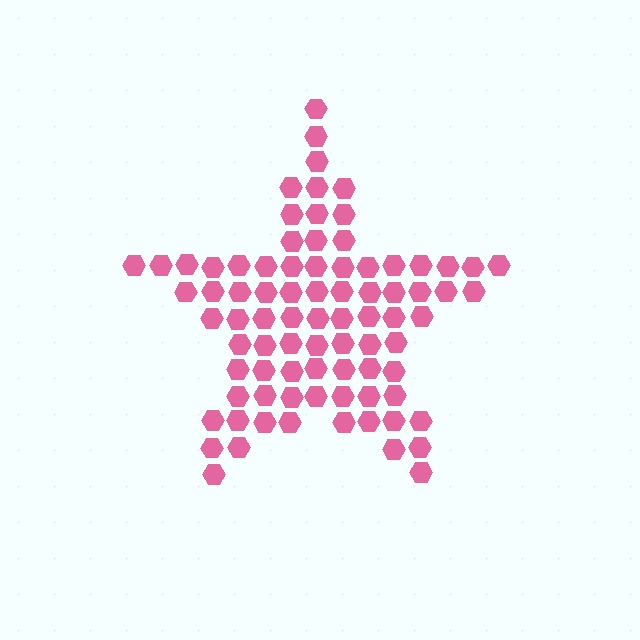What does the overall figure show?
The overall figure shows a star.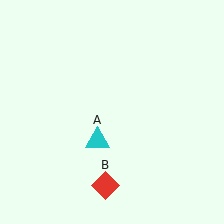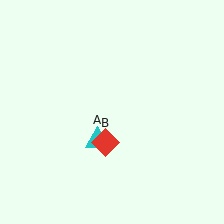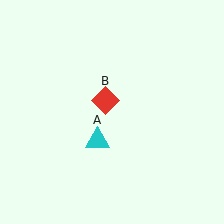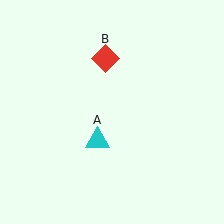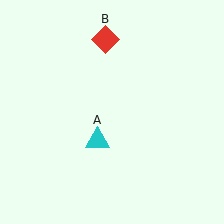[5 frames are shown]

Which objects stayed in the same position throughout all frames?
Cyan triangle (object A) remained stationary.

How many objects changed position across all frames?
1 object changed position: red diamond (object B).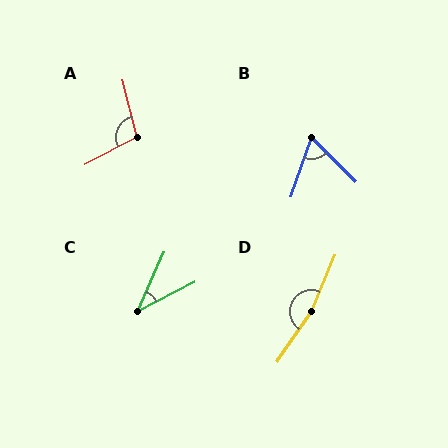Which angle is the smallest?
C, at approximately 39 degrees.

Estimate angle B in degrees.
Approximately 63 degrees.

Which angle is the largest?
D, at approximately 168 degrees.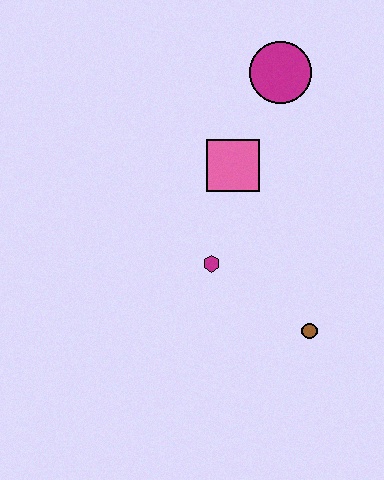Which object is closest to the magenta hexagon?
The pink square is closest to the magenta hexagon.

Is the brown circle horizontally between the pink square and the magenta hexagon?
No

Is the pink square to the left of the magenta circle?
Yes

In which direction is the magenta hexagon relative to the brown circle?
The magenta hexagon is to the left of the brown circle.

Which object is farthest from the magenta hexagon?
The magenta circle is farthest from the magenta hexagon.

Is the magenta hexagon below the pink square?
Yes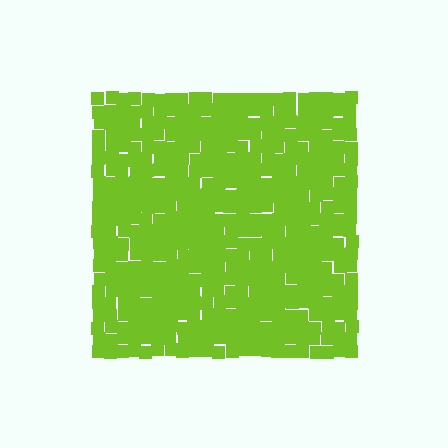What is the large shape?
The large shape is a square.